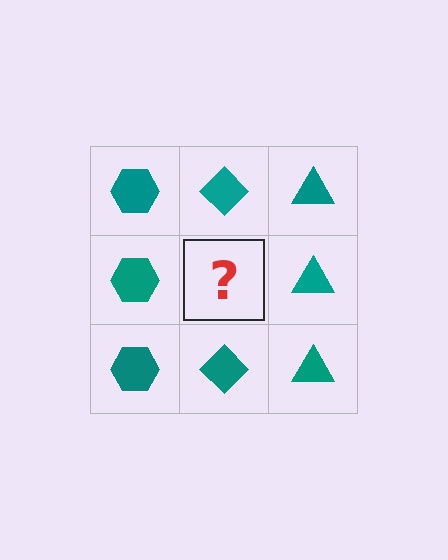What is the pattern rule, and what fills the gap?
The rule is that each column has a consistent shape. The gap should be filled with a teal diamond.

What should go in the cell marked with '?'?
The missing cell should contain a teal diamond.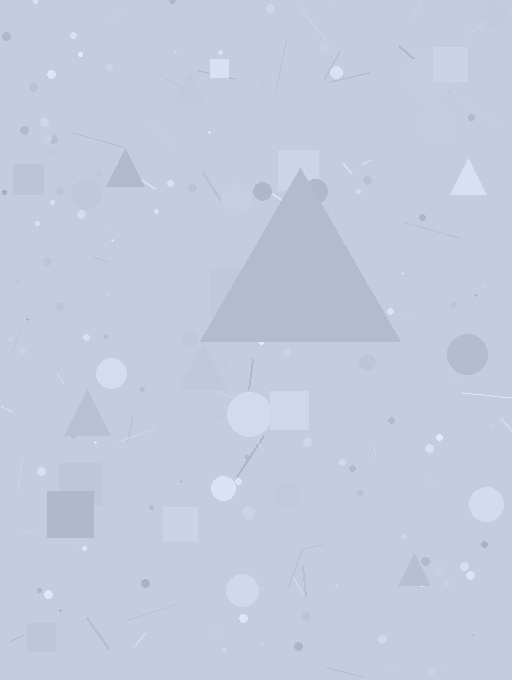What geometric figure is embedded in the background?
A triangle is embedded in the background.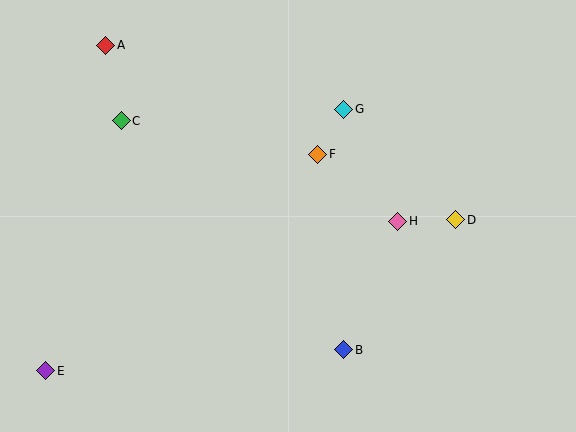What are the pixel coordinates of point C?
Point C is at (121, 121).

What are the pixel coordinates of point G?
Point G is at (344, 109).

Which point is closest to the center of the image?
Point F at (318, 154) is closest to the center.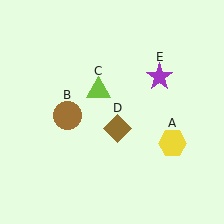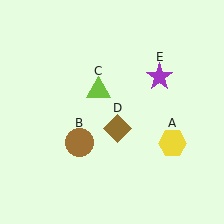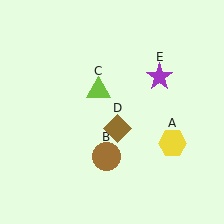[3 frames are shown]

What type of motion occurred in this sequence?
The brown circle (object B) rotated counterclockwise around the center of the scene.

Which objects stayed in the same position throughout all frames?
Yellow hexagon (object A) and lime triangle (object C) and brown diamond (object D) and purple star (object E) remained stationary.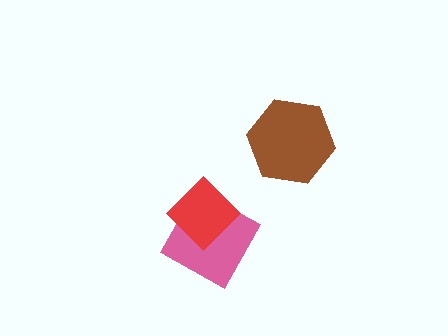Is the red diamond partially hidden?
No, no other shape covers it.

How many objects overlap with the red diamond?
1 object overlaps with the red diamond.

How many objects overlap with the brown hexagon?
0 objects overlap with the brown hexagon.